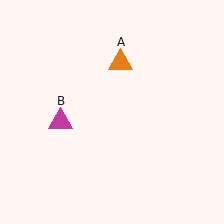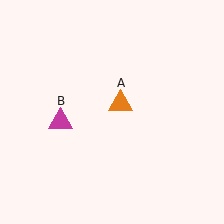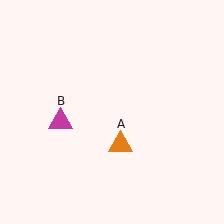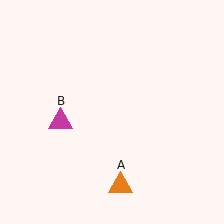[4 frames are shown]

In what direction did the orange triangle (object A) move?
The orange triangle (object A) moved down.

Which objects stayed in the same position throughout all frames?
Magenta triangle (object B) remained stationary.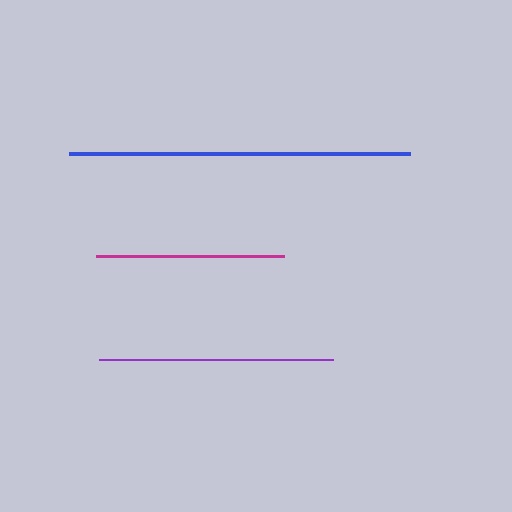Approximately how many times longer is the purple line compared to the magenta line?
The purple line is approximately 1.2 times the length of the magenta line.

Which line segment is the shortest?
The magenta line is the shortest at approximately 189 pixels.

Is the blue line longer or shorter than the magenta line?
The blue line is longer than the magenta line.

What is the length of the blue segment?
The blue segment is approximately 341 pixels long.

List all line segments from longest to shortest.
From longest to shortest: blue, purple, magenta.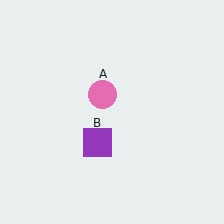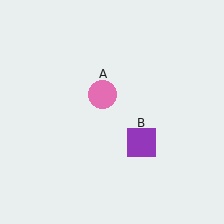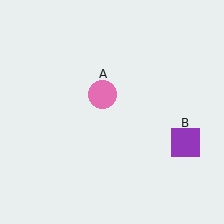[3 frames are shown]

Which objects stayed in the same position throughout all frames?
Pink circle (object A) remained stationary.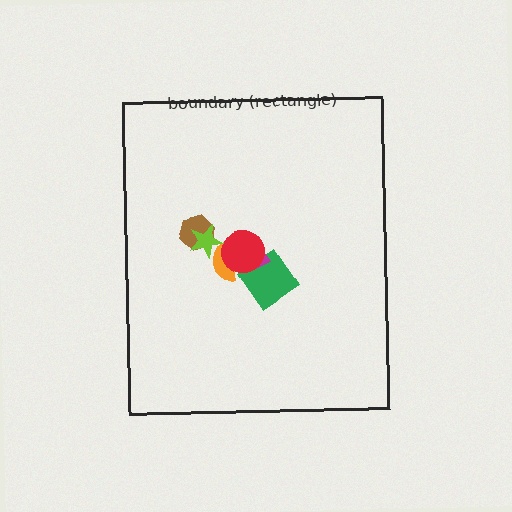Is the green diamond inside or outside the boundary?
Inside.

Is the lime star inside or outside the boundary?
Inside.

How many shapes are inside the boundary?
6 inside, 0 outside.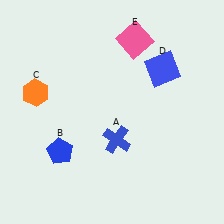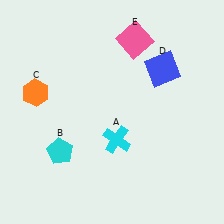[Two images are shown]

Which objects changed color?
A changed from blue to cyan. B changed from blue to cyan.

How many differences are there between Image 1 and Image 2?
There are 2 differences between the two images.